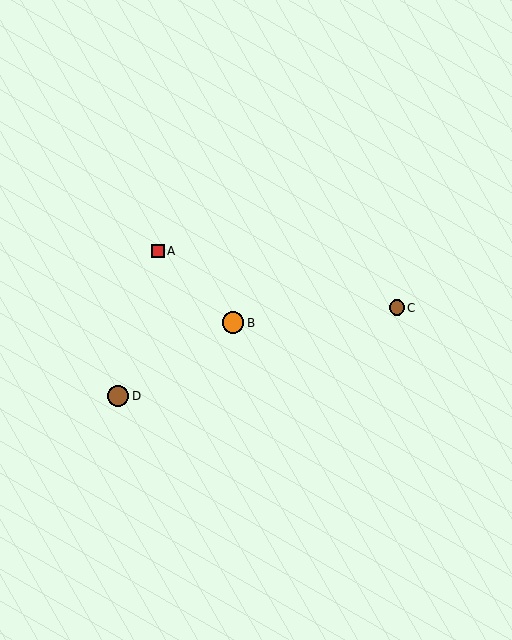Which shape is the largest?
The orange circle (labeled B) is the largest.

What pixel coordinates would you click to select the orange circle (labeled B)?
Click at (233, 323) to select the orange circle B.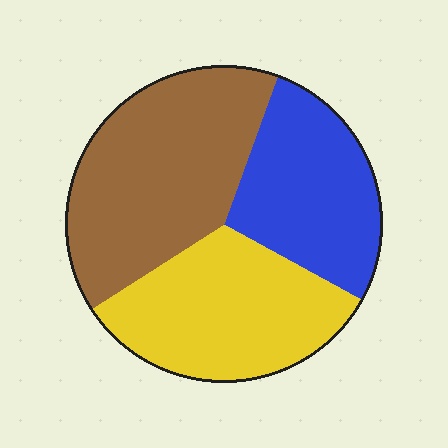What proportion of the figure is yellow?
Yellow covers around 35% of the figure.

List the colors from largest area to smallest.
From largest to smallest: brown, yellow, blue.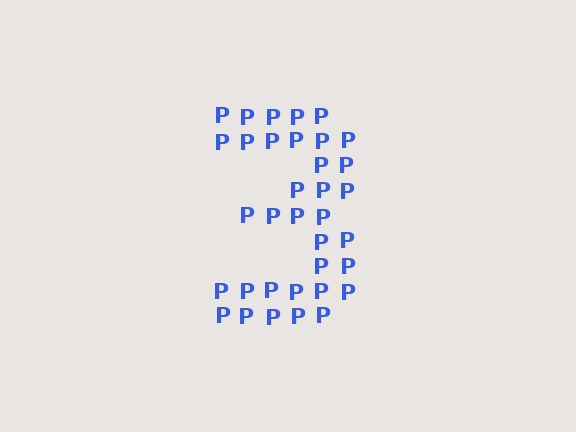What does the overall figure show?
The overall figure shows the digit 3.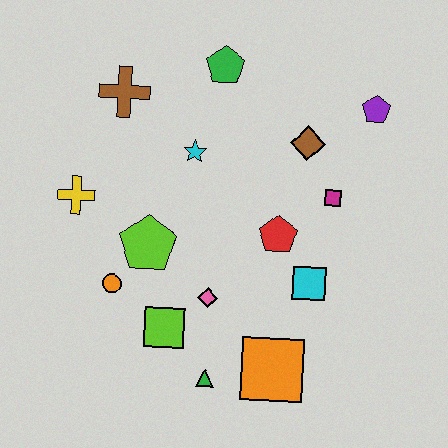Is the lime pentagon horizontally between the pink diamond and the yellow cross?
Yes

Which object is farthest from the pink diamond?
The purple pentagon is farthest from the pink diamond.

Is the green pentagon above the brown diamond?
Yes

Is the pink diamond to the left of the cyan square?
Yes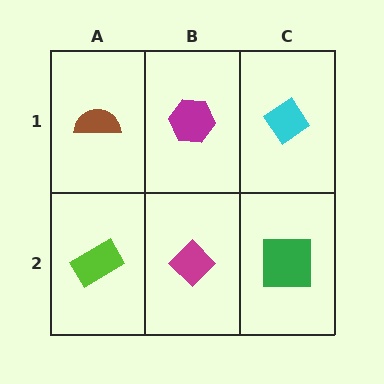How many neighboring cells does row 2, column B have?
3.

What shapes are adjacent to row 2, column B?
A magenta hexagon (row 1, column B), a lime rectangle (row 2, column A), a green square (row 2, column C).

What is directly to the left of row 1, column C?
A magenta hexagon.